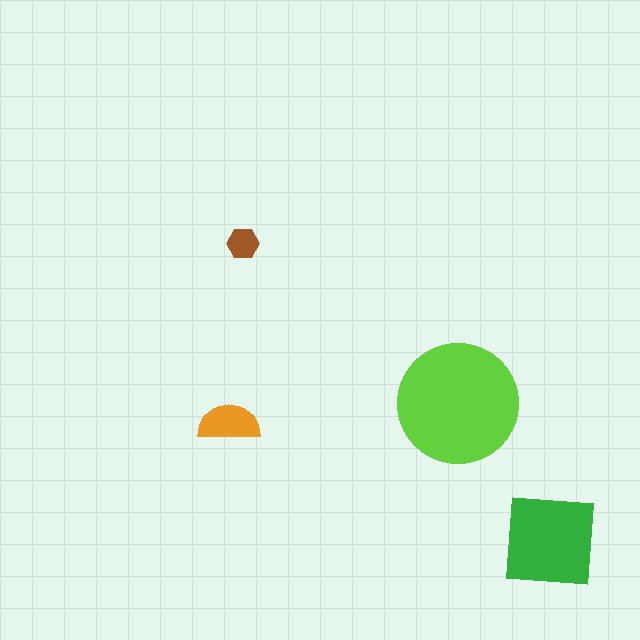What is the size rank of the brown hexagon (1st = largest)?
4th.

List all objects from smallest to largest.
The brown hexagon, the orange semicircle, the green square, the lime circle.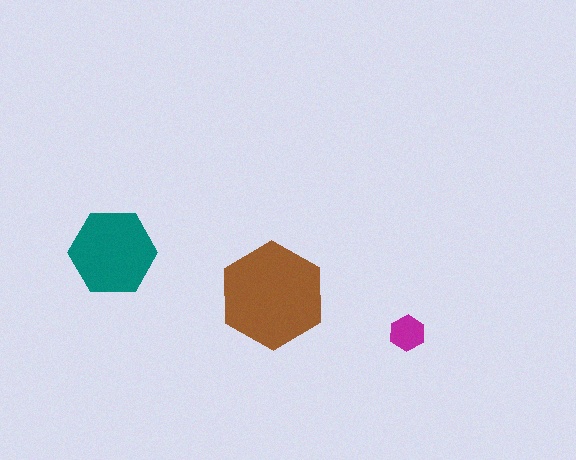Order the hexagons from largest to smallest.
the brown one, the teal one, the magenta one.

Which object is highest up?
The teal hexagon is topmost.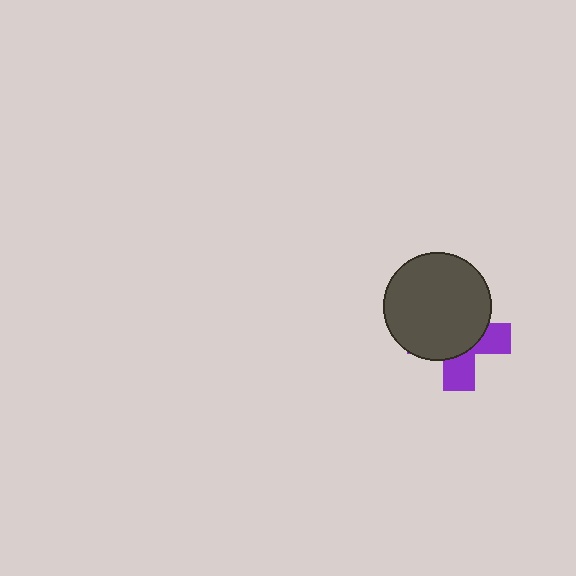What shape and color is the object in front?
The object in front is a dark gray circle.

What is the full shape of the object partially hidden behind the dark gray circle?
The partially hidden object is a purple cross.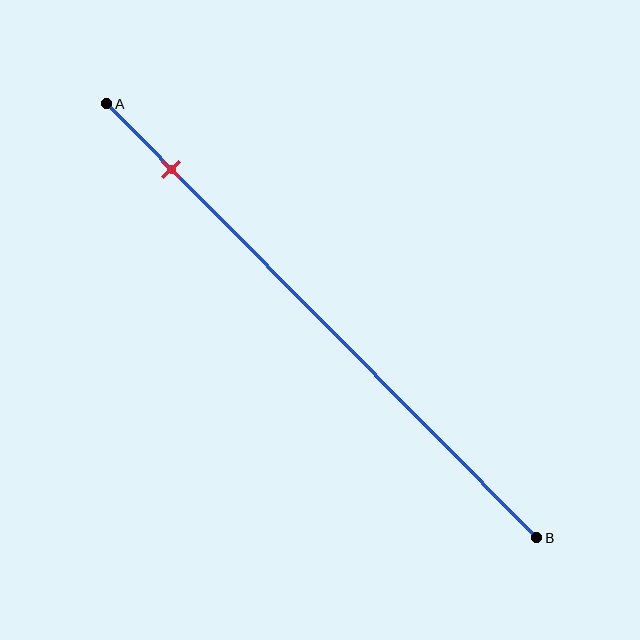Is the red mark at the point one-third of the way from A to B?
No, the mark is at about 15% from A, not at the 33% one-third point.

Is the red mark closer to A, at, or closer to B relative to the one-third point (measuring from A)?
The red mark is closer to point A than the one-third point of segment AB.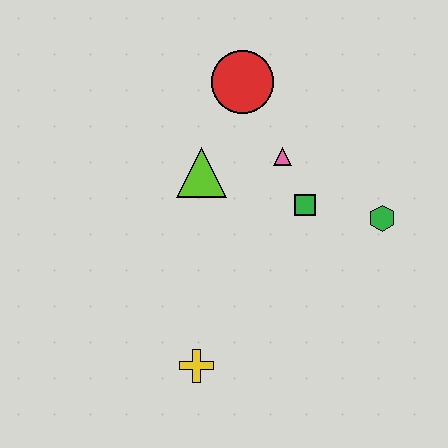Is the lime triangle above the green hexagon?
Yes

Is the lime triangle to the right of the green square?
No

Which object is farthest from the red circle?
The yellow cross is farthest from the red circle.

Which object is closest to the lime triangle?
The pink triangle is closest to the lime triangle.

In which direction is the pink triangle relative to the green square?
The pink triangle is above the green square.